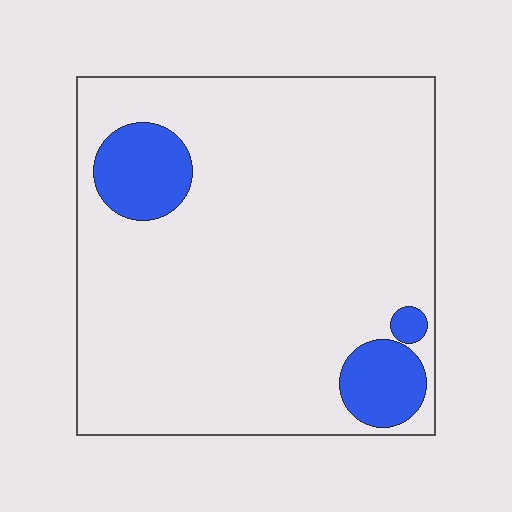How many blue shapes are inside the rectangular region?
3.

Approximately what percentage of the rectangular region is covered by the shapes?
Approximately 10%.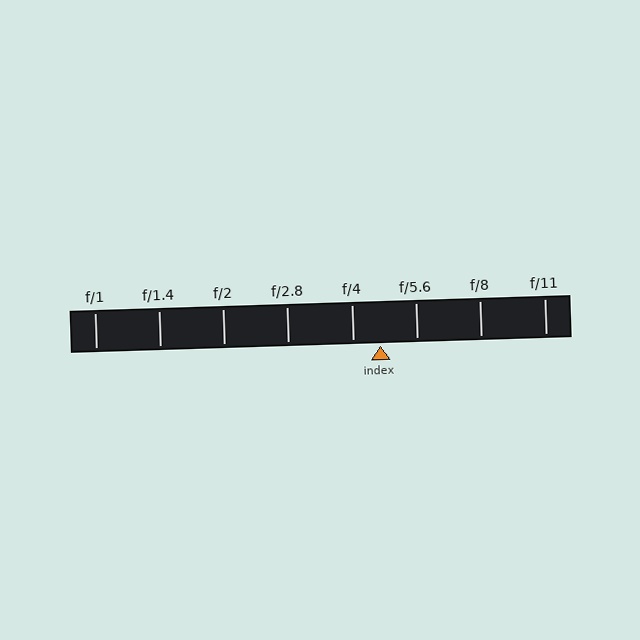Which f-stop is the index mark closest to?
The index mark is closest to f/4.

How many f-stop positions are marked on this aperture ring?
There are 8 f-stop positions marked.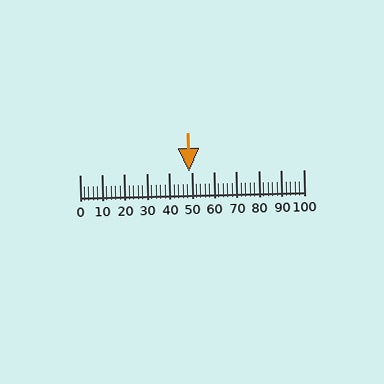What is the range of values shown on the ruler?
The ruler shows values from 0 to 100.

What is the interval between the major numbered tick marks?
The major tick marks are spaced 10 units apart.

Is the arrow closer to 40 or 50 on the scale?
The arrow is closer to 50.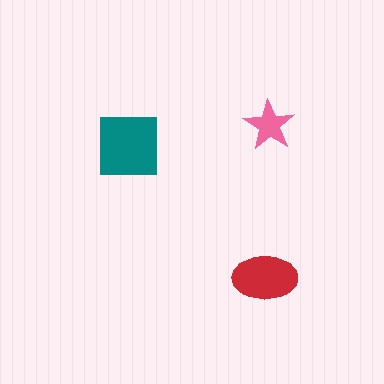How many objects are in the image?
There are 3 objects in the image.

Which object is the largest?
The teal square.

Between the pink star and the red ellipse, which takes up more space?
The red ellipse.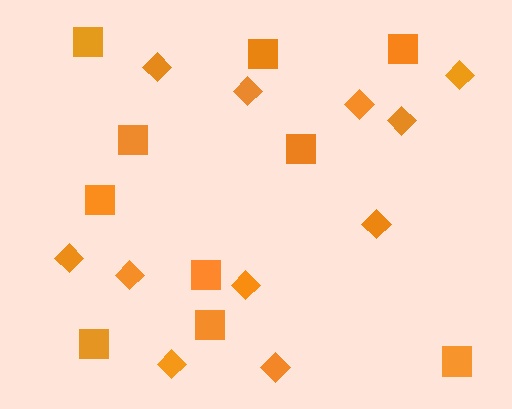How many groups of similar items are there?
There are 2 groups: one group of diamonds (11) and one group of squares (10).